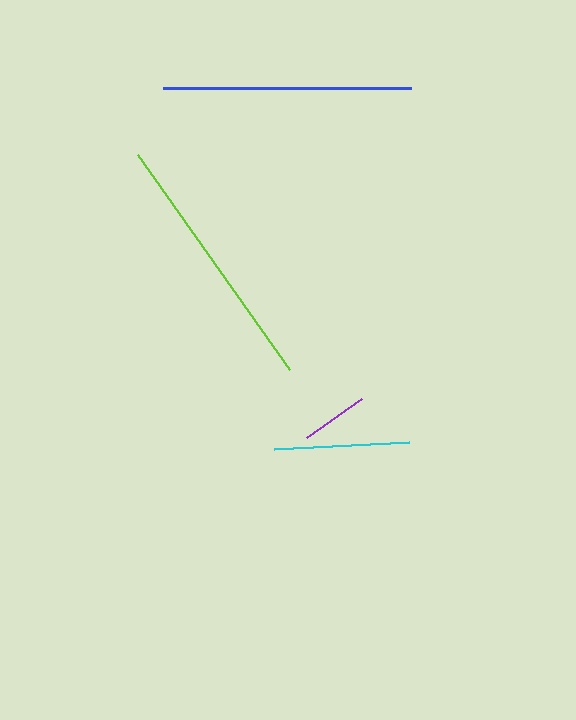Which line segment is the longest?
The lime line is the longest at approximately 263 pixels.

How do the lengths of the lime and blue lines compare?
The lime and blue lines are approximately the same length.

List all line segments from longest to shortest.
From longest to shortest: lime, blue, cyan, purple.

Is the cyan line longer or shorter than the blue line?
The blue line is longer than the cyan line.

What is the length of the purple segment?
The purple segment is approximately 68 pixels long.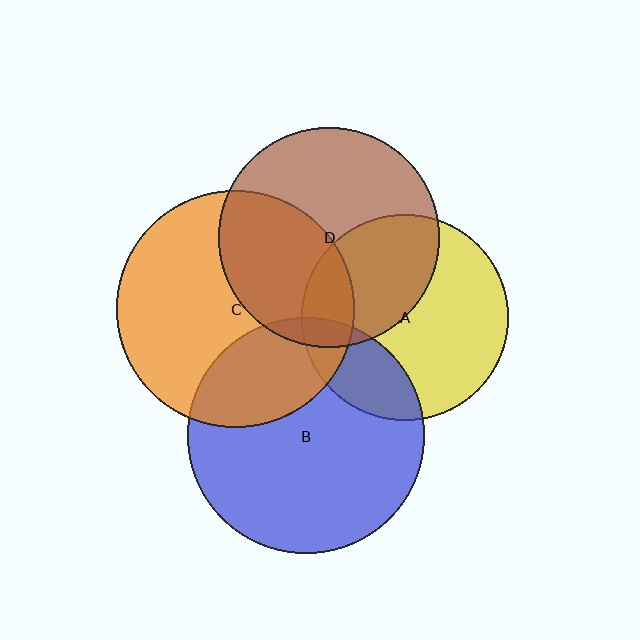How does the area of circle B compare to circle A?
Approximately 1.3 times.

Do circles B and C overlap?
Yes.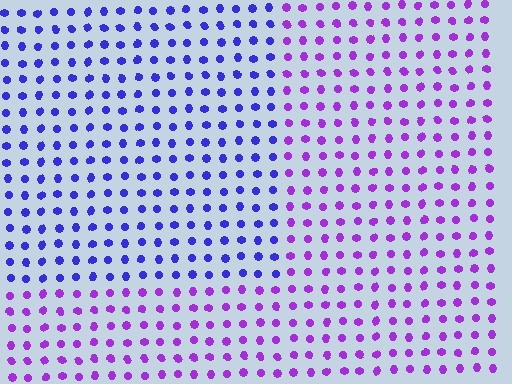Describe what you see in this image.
The image is filled with small purple elements in a uniform arrangement. A rectangle-shaped region is visible where the elements are tinted to a slightly different hue, forming a subtle color boundary.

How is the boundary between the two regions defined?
The boundary is defined purely by a slight shift in hue (about 39 degrees). Spacing, size, and orientation are identical on both sides.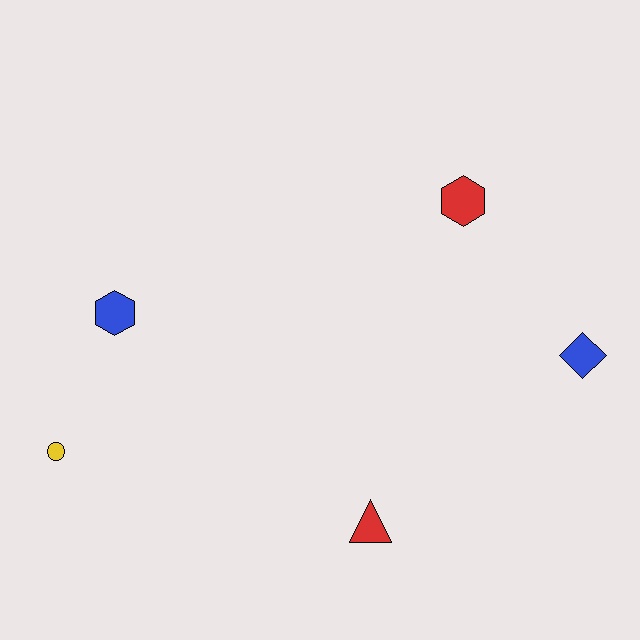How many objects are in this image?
There are 5 objects.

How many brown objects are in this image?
There are no brown objects.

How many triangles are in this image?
There is 1 triangle.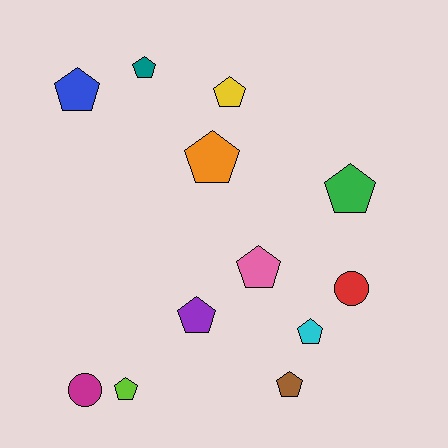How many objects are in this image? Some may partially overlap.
There are 12 objects.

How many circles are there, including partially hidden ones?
There are 2 circles.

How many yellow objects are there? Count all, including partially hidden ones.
There is 1 yellow object.